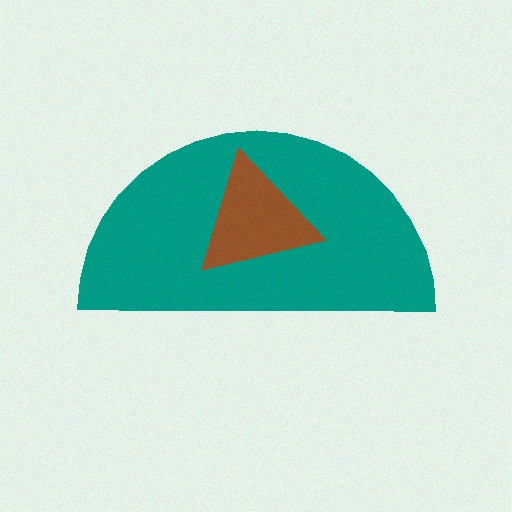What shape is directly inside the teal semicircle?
The brown triangle.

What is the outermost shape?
The teal semicircle.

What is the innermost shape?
The brown triangle.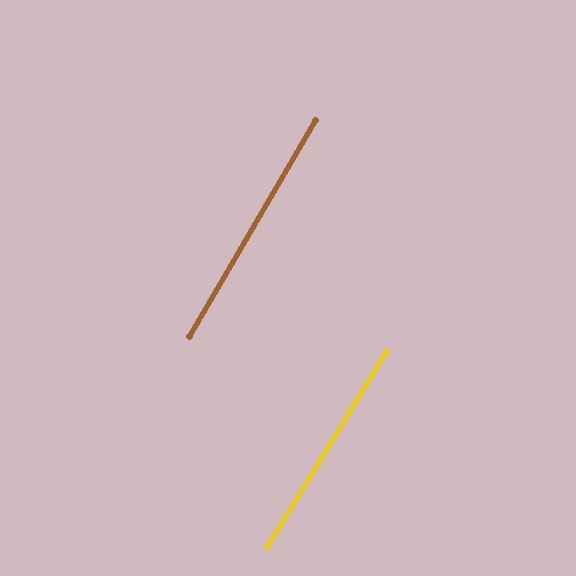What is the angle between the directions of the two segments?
Approximately 1 degree.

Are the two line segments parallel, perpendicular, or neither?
Parallel — their directions differ by only 0.9°.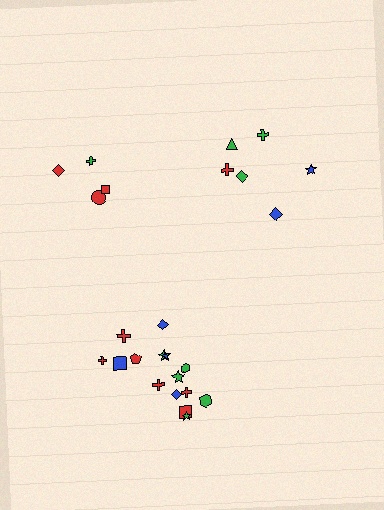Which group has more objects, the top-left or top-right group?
The top-right group.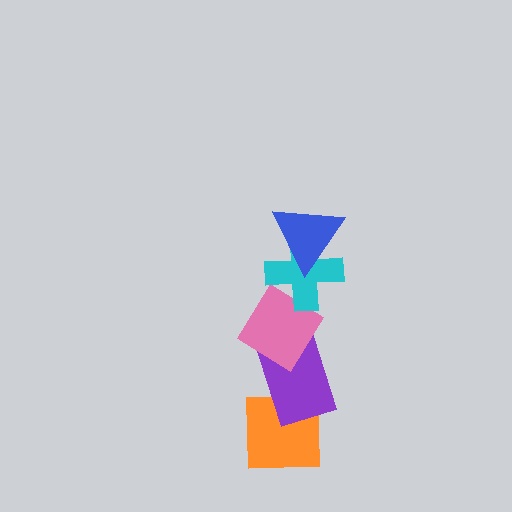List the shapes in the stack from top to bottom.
From top to bottom: the blue triangle, the cyan cross, the pink diamond, the purple rectangle, the orange square.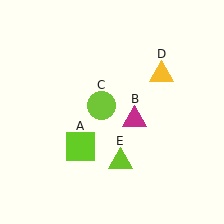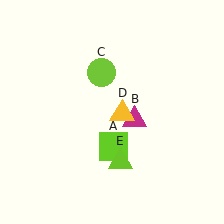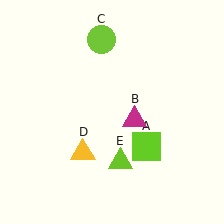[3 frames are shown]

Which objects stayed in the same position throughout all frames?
Magenta triangle (object B) and lime triangle (object E) remained stationary.